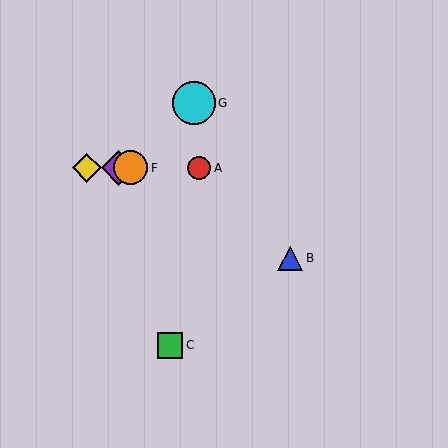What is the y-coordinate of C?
Object C is at y≈345.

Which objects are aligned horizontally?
Objects A, D, E, F are aligned horizontally.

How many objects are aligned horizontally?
4 objects (A, D, E, F) are aligned horizontally.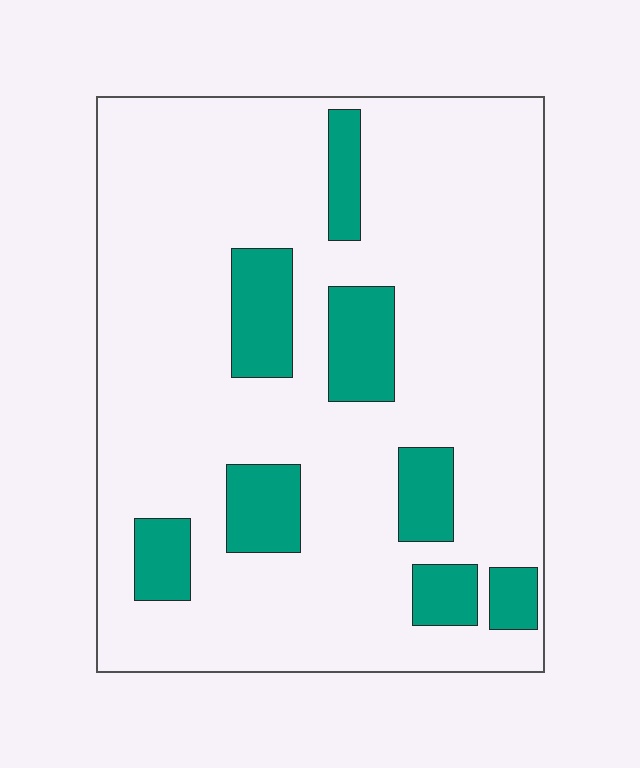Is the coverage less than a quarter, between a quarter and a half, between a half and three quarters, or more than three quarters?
Less than a quarter.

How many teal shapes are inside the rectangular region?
8.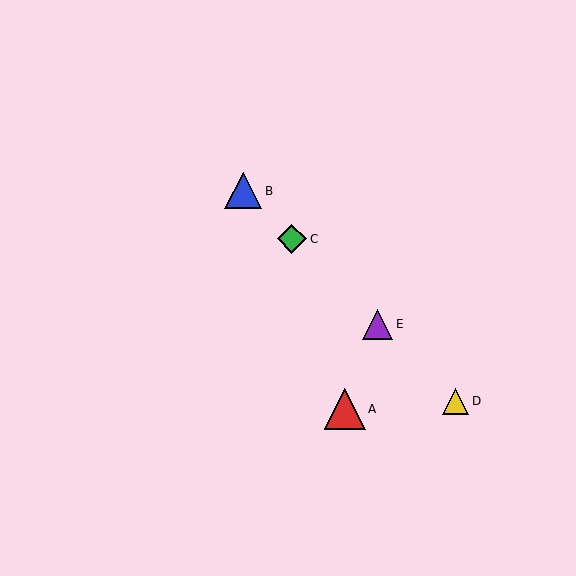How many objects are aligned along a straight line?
4 objects (B, C, D, E) are aligned along a straight line.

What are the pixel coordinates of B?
Object B is at (243, 191).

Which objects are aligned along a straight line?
Objects B, C, D, E are aligned along a straight line.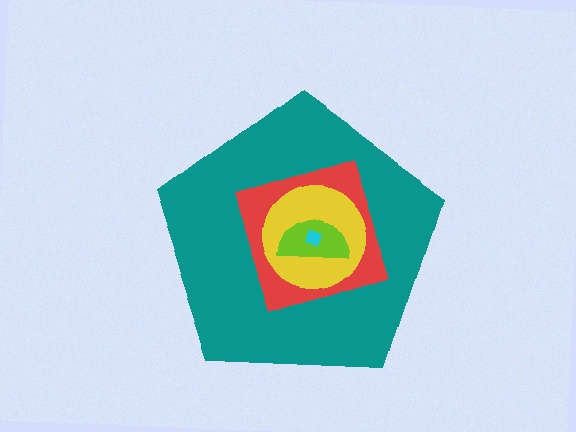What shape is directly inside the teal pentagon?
The red square.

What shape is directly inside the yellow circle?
The lime semicircle.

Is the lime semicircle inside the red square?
Yes.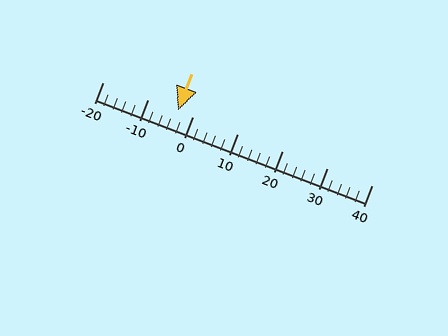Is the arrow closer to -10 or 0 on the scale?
The arrow is closer to 0.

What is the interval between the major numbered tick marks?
The major tick marks are spaced 10 units apart.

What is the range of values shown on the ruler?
The ruler shows values from -20 to 40.